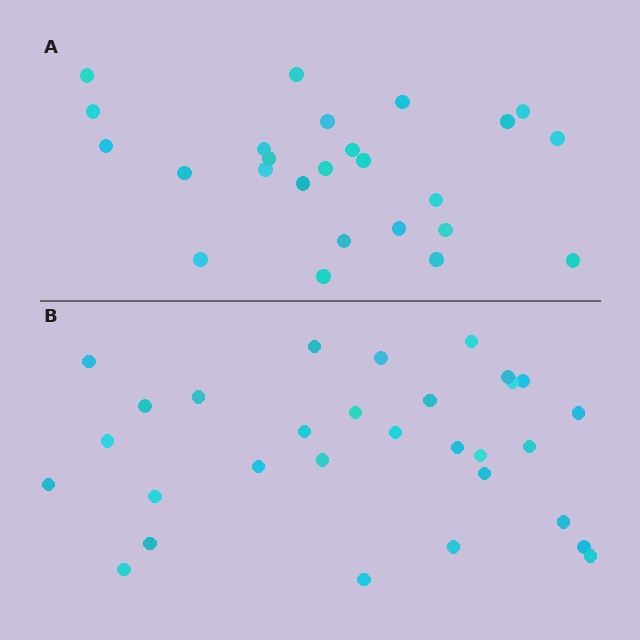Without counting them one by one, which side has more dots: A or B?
Region B (the bottom region) has more dots.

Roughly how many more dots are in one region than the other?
Region B has about 5 more dots than region A.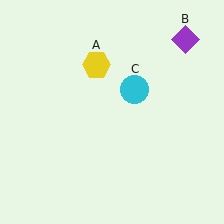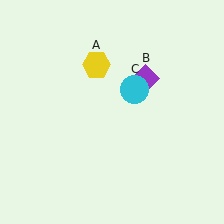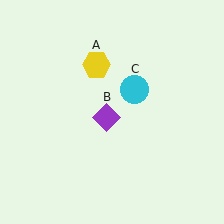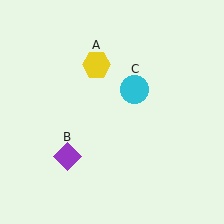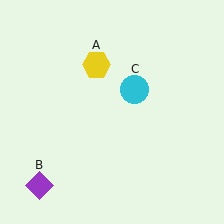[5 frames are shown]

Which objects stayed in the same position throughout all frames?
Yellow hexagon (object A) and cyan circle (object C) remained stationary.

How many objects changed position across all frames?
1 object changed position: purple diamond (object B).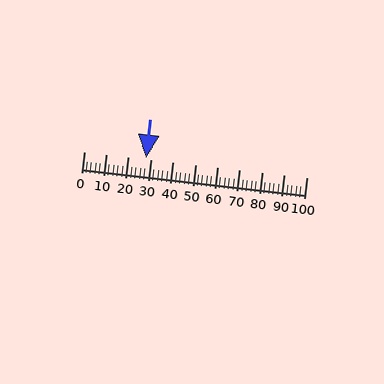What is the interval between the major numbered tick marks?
The major tick marks are spaced 10 units apart.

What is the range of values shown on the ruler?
The ruler shows values from 0 to 100.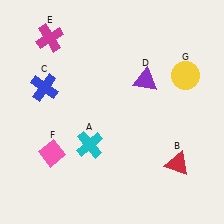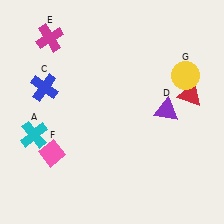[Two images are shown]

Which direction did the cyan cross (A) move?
The cyan cross (A) moved left.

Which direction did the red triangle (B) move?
The red triangle (B) moved up.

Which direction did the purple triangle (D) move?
The purple triangle (D) moved down.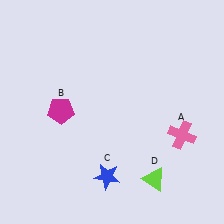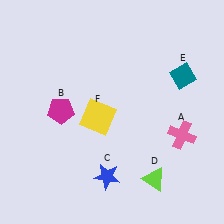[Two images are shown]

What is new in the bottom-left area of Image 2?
A yellow square (F) was added in the bottom-left area of Image 2.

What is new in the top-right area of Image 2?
A teal diamond (E) was added in the top-right area of Image 2.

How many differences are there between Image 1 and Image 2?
There are 2 differences between the two images.